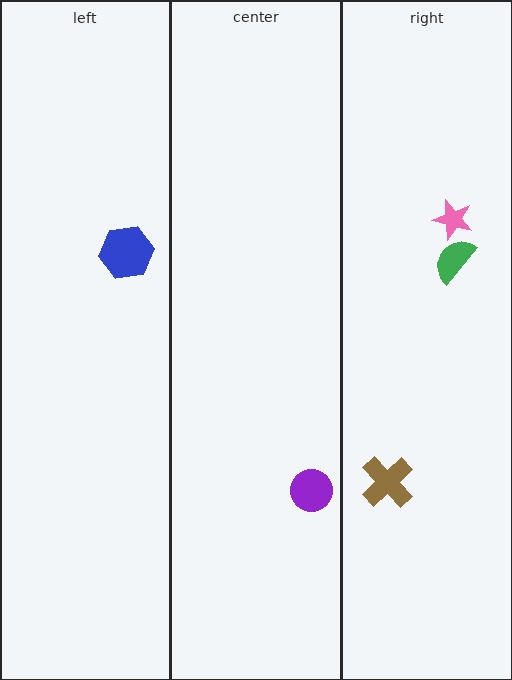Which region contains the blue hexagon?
The left region.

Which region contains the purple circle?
The center region.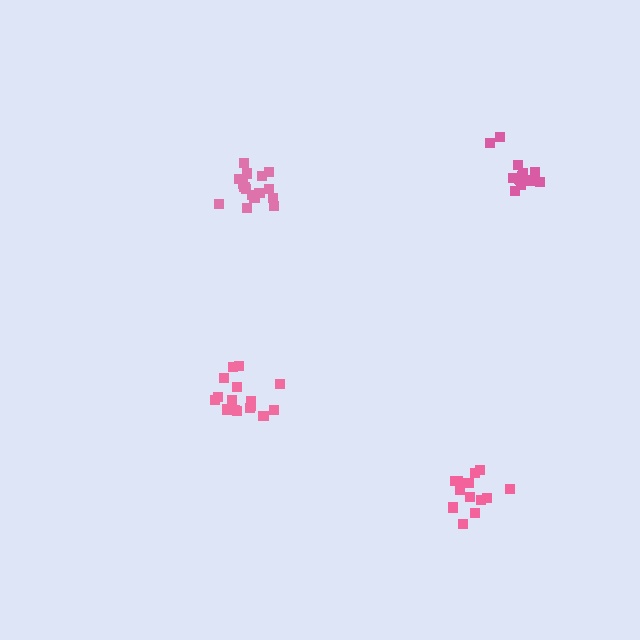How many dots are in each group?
Group 1: 17 dots, Group 2: 15 dots, Group 3: 14 dots, Group 4: 17 dots (63 total).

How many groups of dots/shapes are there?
There are 4 groups.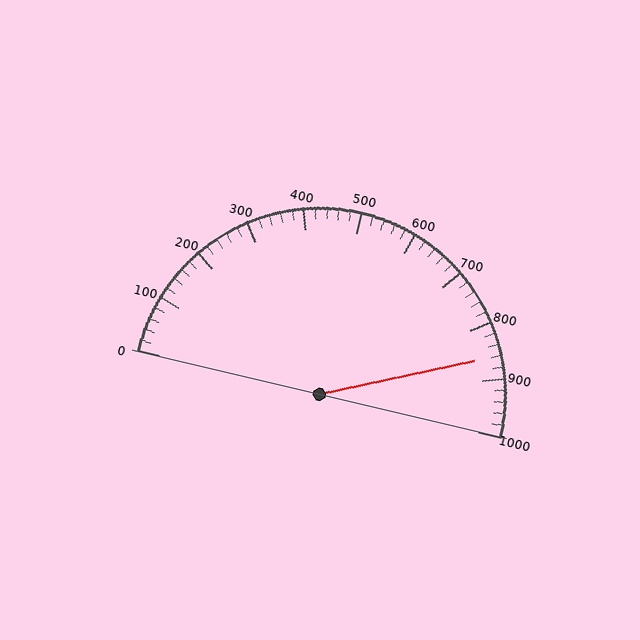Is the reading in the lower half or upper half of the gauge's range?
The reading is in the upper half of the range (0 to 1000).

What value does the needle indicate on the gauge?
The needle indicates approximately 860.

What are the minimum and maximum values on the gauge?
The gauge ranges from 0 to 1000.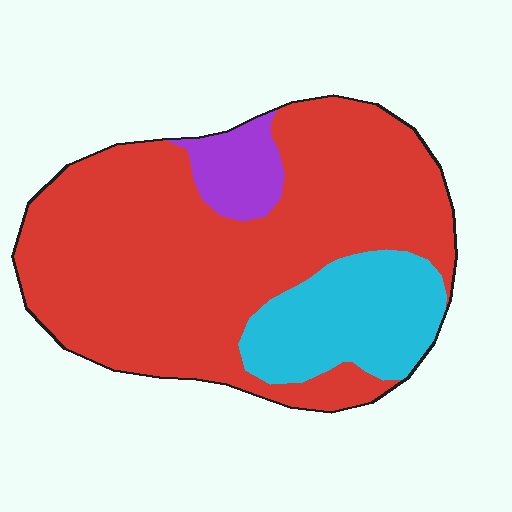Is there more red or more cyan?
Red.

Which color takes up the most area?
Red, at roughly 75%.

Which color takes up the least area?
Purple, at roughly 5%.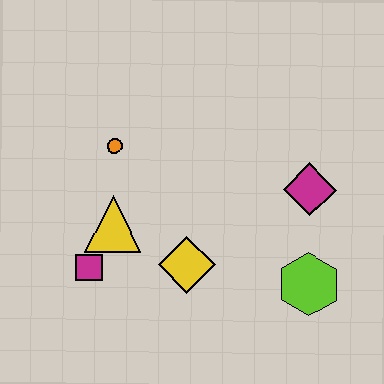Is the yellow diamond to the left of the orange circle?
No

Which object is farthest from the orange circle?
The lime hexagon is farthest from the orange circle.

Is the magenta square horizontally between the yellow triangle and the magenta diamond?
No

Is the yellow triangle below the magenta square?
No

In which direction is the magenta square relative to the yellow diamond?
The magenta square is to the left of the yellow diamond.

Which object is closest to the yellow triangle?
The magenta square is closest to the yellow triangle.